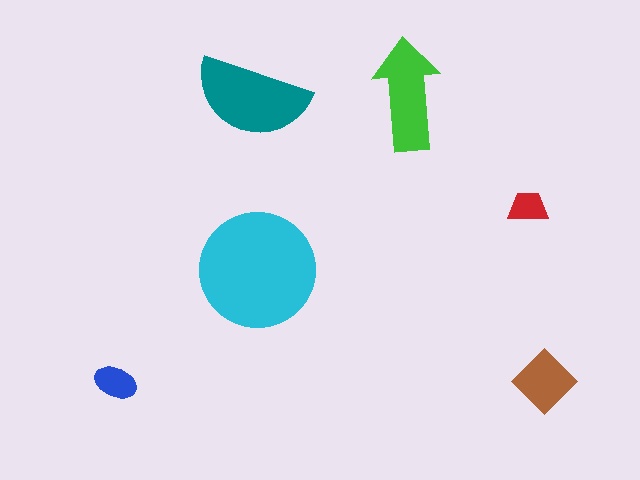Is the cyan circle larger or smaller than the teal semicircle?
Larger.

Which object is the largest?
The cyan circle.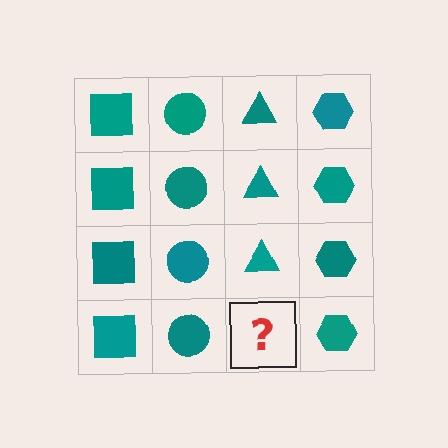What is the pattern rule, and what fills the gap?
The rule is that each column has a consistent shape. The gap should be filled with a teal triangle.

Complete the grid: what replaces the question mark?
The question mark should be replaced with a teal triangle.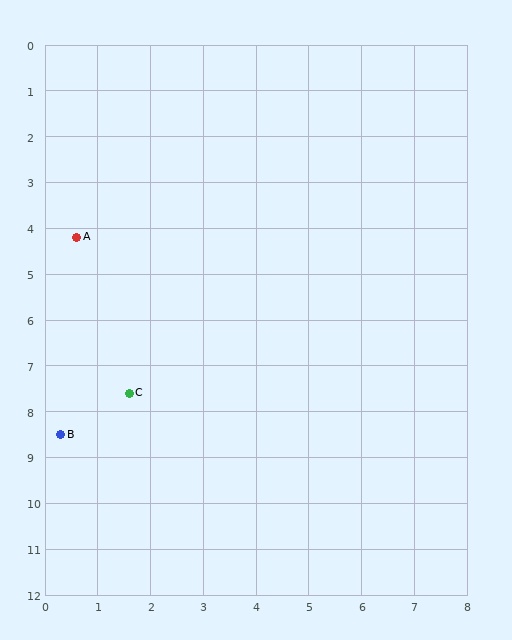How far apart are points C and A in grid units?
Points C and A are about 3.5 grid units apart.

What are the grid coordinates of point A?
Point A is at approximately (0.6, 4.2).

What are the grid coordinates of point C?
Point C is at approximately (1.6, 7.6).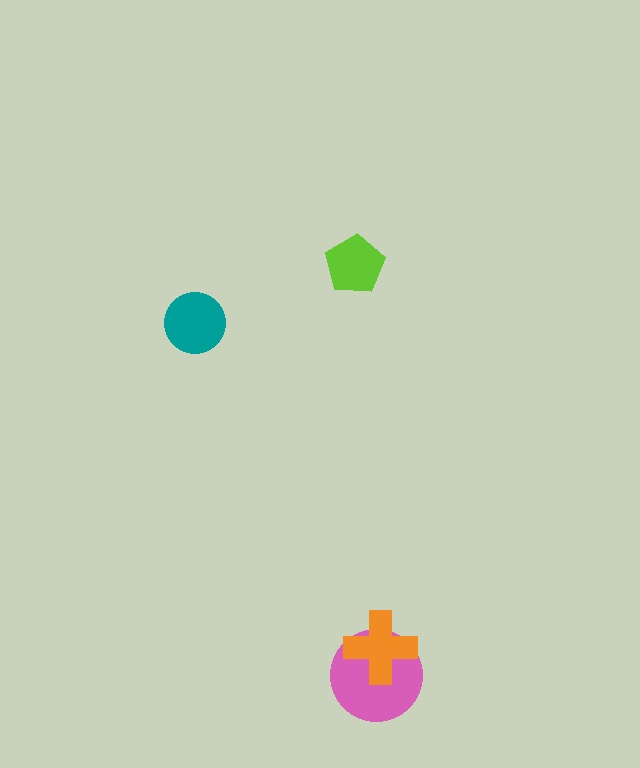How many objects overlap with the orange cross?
1 object overlaps with the orange cross.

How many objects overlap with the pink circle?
1 object overlaps with the pink circle.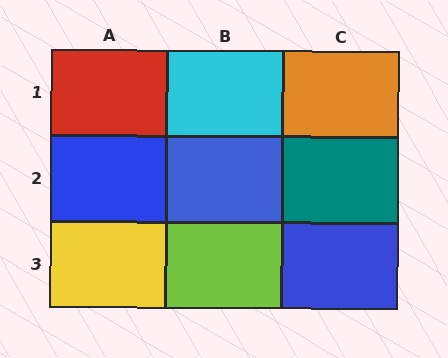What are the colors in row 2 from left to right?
Blue, blue, teal.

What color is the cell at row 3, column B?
Lime.